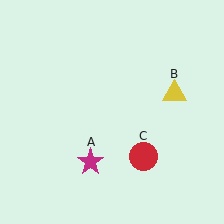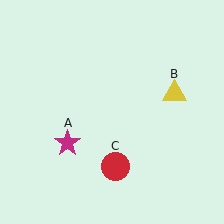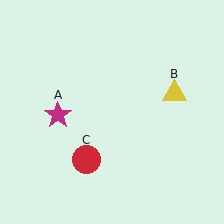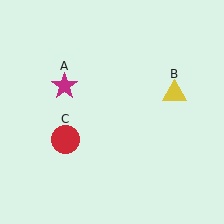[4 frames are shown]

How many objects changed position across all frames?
2 objects changed position: magenta star (object A), red circle (object C).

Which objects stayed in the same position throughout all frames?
Yellow triangle (object B) remained stationary.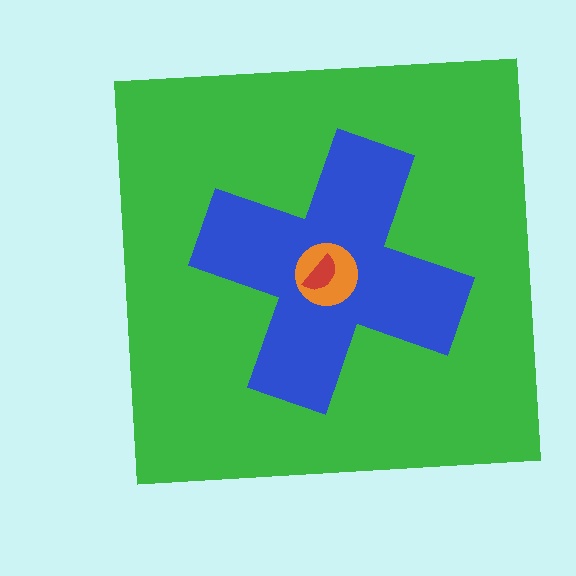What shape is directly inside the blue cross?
The orange circle.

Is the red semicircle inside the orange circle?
Yes.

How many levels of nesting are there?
4.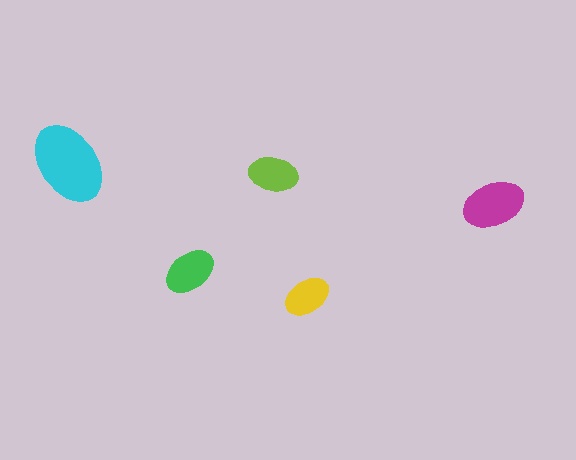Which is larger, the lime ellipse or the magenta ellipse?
The magenta one.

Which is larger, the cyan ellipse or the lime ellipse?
The cyan one.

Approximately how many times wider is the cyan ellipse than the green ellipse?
About 1.5 times wider.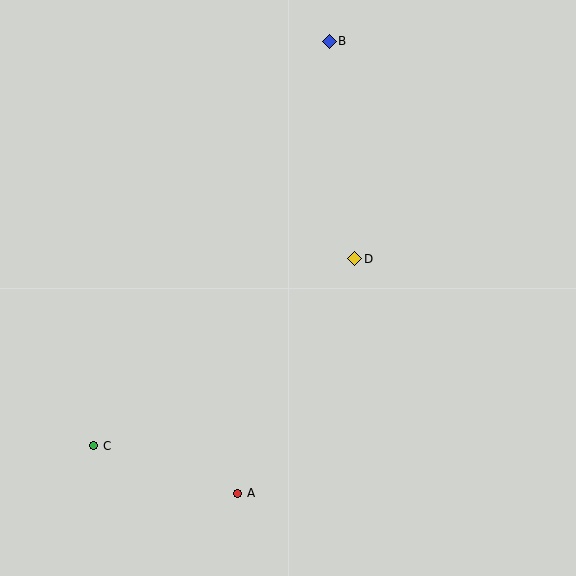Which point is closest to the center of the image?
Point D at (355, 259) is closest to the center.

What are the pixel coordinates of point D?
Point D is at (355, 259).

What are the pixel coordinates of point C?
Point C is at (94, 446).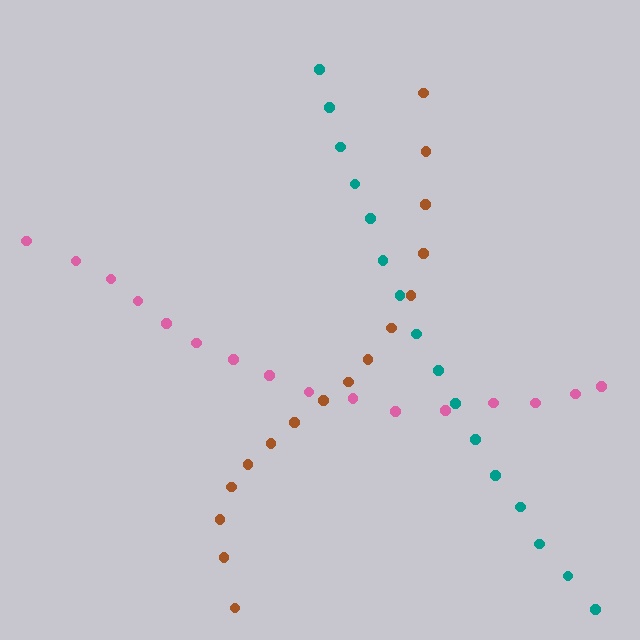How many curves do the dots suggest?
There are 3 distinct paths.